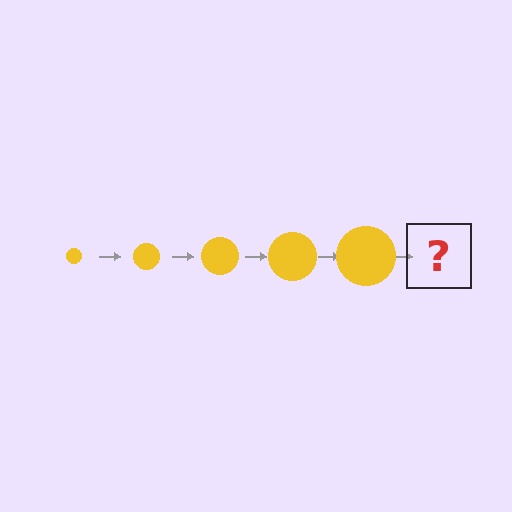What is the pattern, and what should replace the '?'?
The pattern is that the circle gets progressively larger each step. The '?' should be a yellow circle, larger than the previous one.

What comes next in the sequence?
The next element should be a yellow circle, larger than the previous one.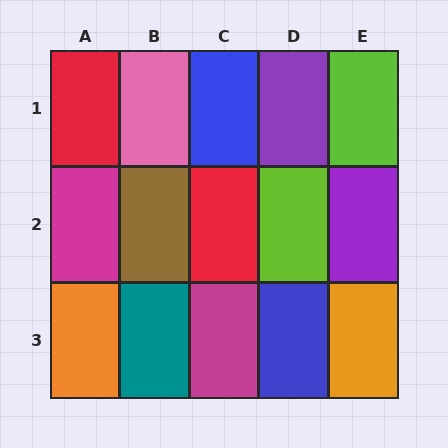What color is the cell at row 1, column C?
Blue.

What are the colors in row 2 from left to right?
Magenta, brown, red, lime, purple.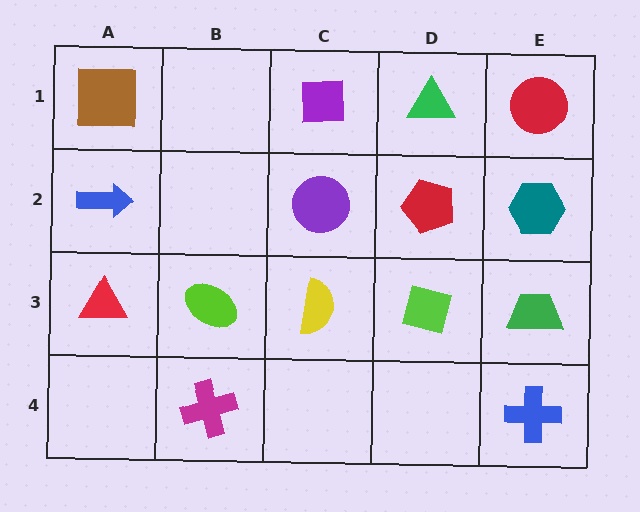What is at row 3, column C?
A yellow semicircle.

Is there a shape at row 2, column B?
No, that cell is empty.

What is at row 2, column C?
A purple circle.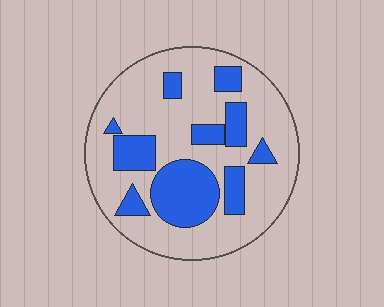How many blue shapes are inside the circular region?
10.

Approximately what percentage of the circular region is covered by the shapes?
Approximately 30%.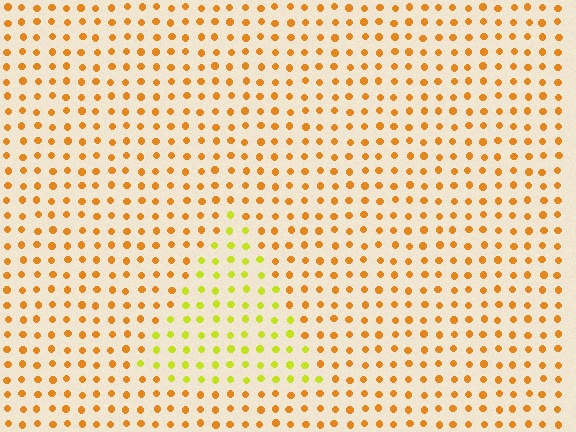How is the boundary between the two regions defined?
The boundary is defined purely by a slight shift in hue (about 39 degrees). Spacing, size, and orientation are identical on both sides.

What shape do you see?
I see a triangle.